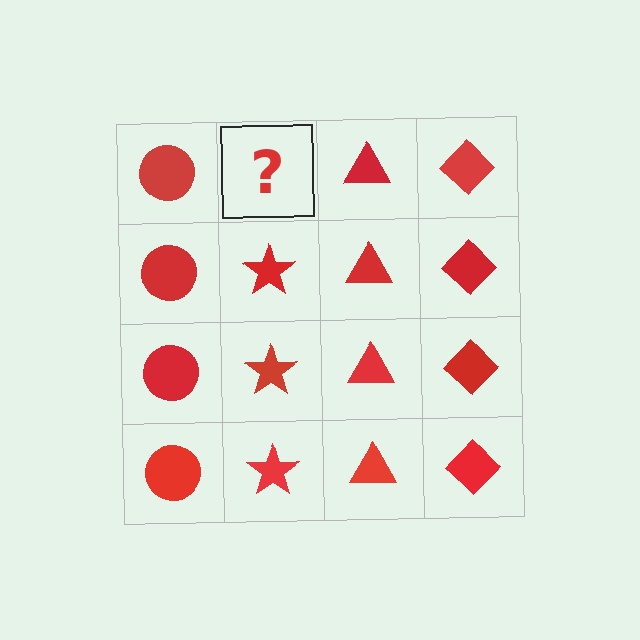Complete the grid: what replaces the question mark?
The question mark should be replaced with a red star.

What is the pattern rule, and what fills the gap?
The rule is that each column has a consistent shape. The gap should be filled with a red star.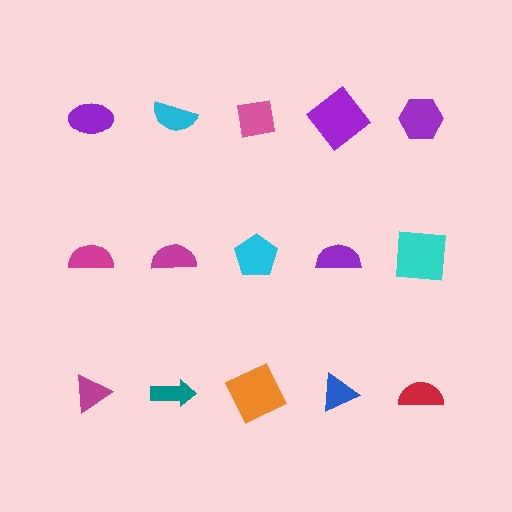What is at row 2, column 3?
A cyan pentagon.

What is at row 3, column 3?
An orange square.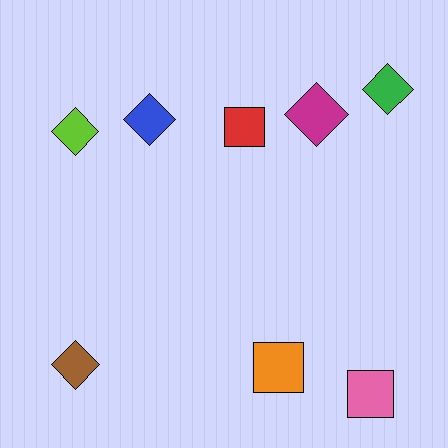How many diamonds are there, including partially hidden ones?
There are 5 diamonds.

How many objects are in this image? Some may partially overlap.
There are 8 objects.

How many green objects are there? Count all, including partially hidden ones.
There is 1 green object.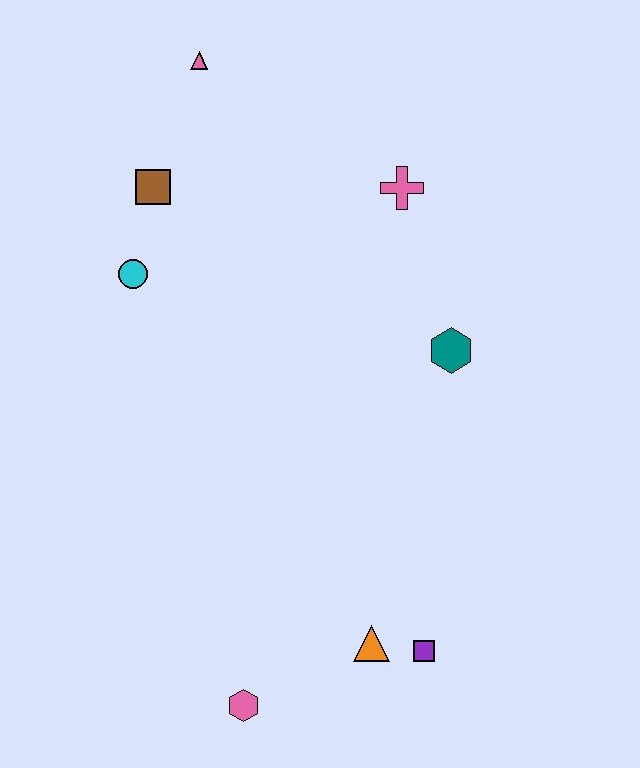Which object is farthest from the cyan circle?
The purple square is farthest from the cyan circle.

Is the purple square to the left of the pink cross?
No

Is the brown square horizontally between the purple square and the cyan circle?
Yes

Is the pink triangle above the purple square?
Yes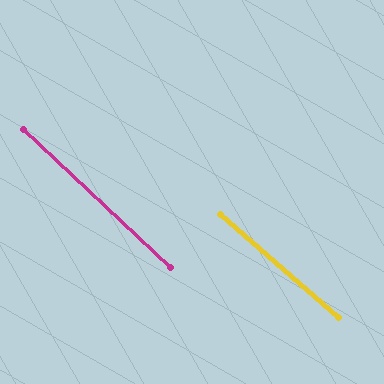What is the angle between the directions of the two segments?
Approximately 2 degrees.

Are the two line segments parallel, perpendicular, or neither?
Parallel — their directions differ by only 2.0°.